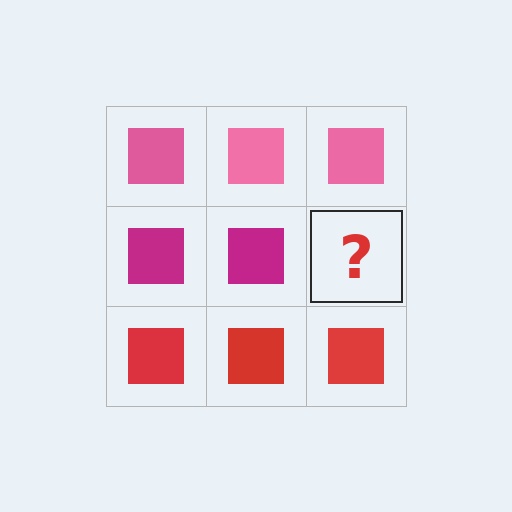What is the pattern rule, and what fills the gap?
The rule is that each row has a consistent color. The gap should be filled with a magenta square.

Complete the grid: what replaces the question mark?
The question mark should be replaced with a magenta square.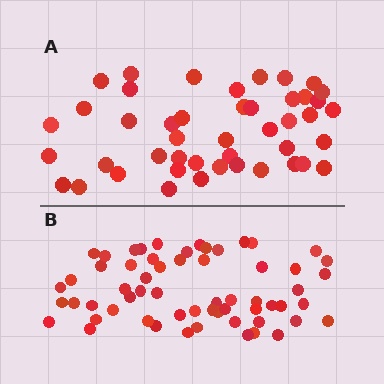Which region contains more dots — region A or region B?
Region B (the bottom region) has more dots.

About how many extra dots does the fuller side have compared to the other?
Region B has approximately 15 more dots than region A.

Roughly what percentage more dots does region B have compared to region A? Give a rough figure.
About 35% more.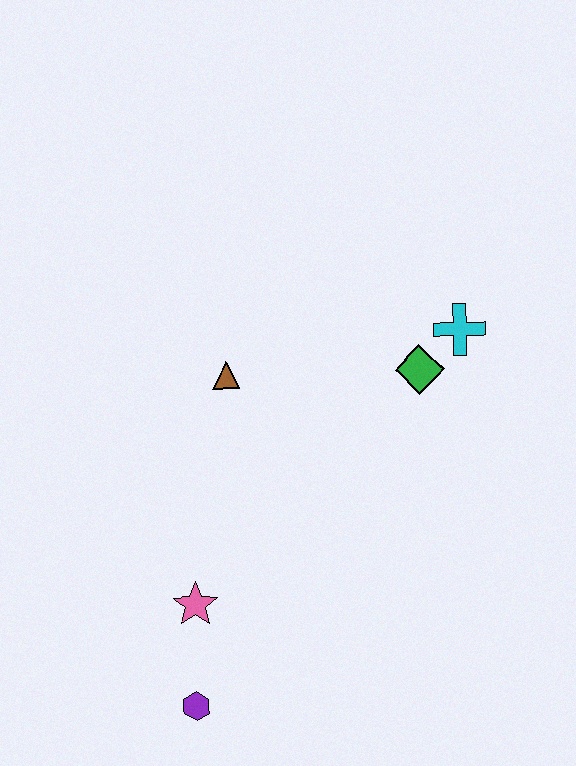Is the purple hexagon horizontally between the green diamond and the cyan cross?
No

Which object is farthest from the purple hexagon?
The cyan cross is farthest from the purple hexagon.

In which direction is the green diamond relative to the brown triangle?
The green diamond is to the right of the brown triangle.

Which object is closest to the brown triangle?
The green diamond is closest to the brown triangle.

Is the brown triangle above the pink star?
Yes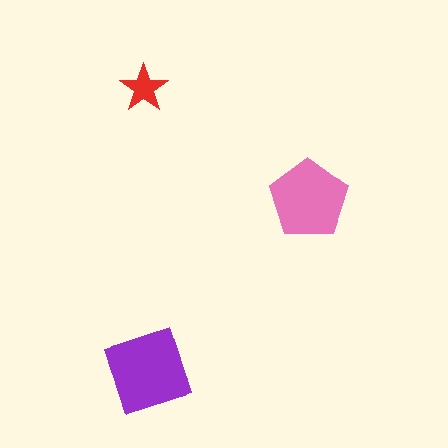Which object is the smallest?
The red star.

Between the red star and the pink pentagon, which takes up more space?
The pink pentagon.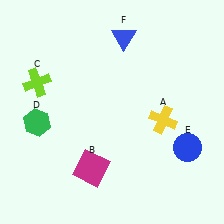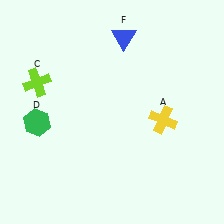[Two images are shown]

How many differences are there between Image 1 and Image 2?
There are 2 differences between the two images.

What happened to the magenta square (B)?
The magenta square (B) was removed in Image 2. It was in the bottom-left area of Image 1.